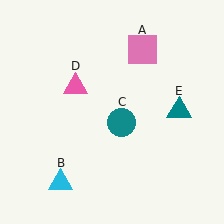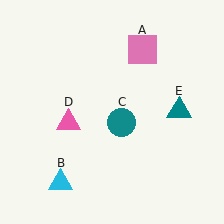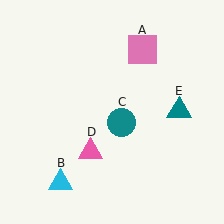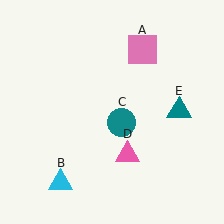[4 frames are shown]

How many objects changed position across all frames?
1 object changed position: pink triangle (object D).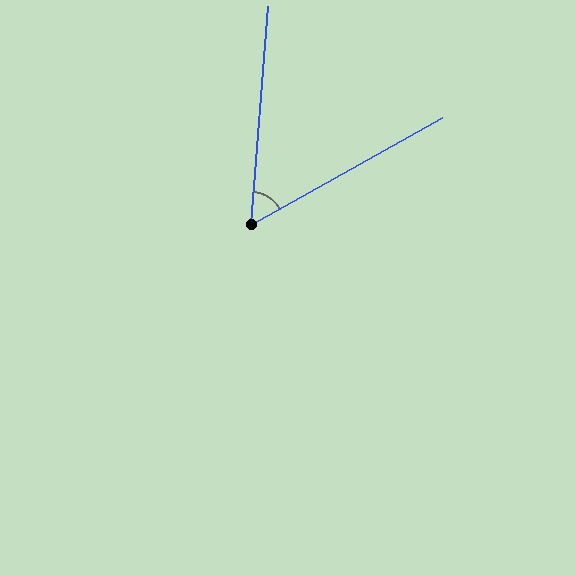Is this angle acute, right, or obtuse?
It is acute.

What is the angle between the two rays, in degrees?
Approximately 56 degrees.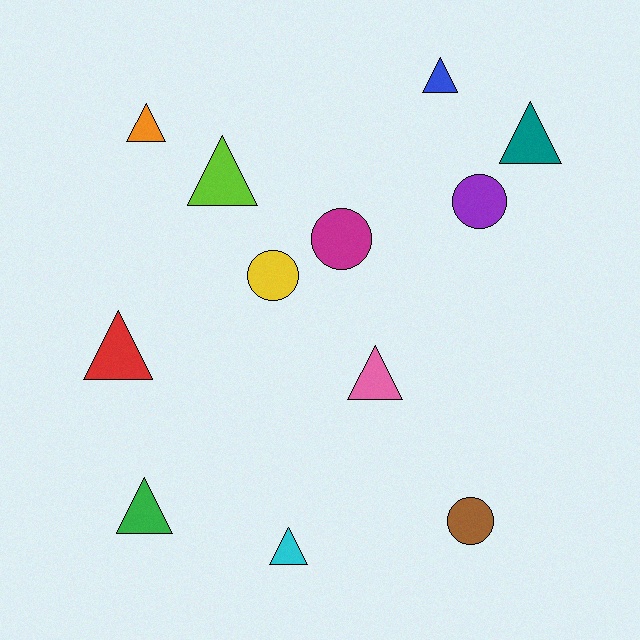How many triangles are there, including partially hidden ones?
There are 8 triangles.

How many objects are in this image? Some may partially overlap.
There are 12 objects.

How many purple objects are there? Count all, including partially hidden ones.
There is 1 purple object.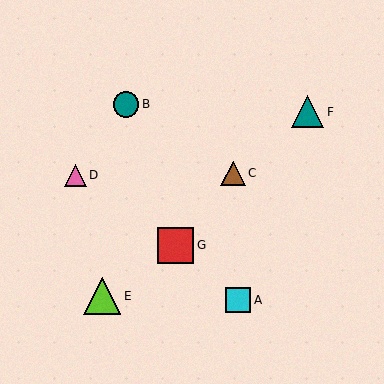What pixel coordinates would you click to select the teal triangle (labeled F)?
Click at (308, 112) to select the teal triangle F.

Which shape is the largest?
The lime triangle (labeled E) is the largest.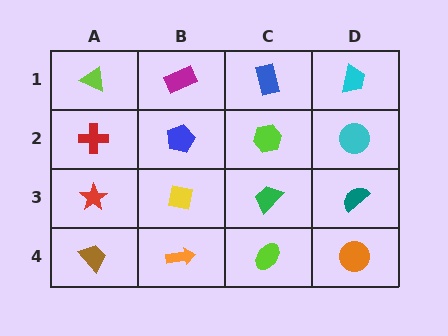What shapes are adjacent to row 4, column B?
A yellow square (row 3, column B), a brown trapezoid (row 4, column A), a lime ellipse (row 4, column C).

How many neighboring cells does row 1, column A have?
2.